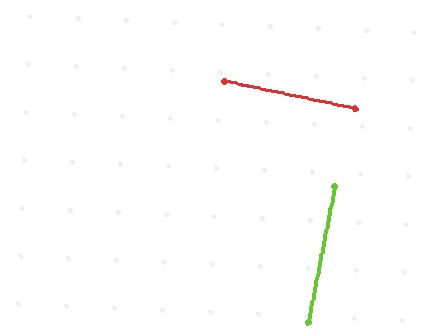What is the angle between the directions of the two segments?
Approximately 90 degrees.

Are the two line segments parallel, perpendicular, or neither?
Perpendicular — they meet at approximately 90°.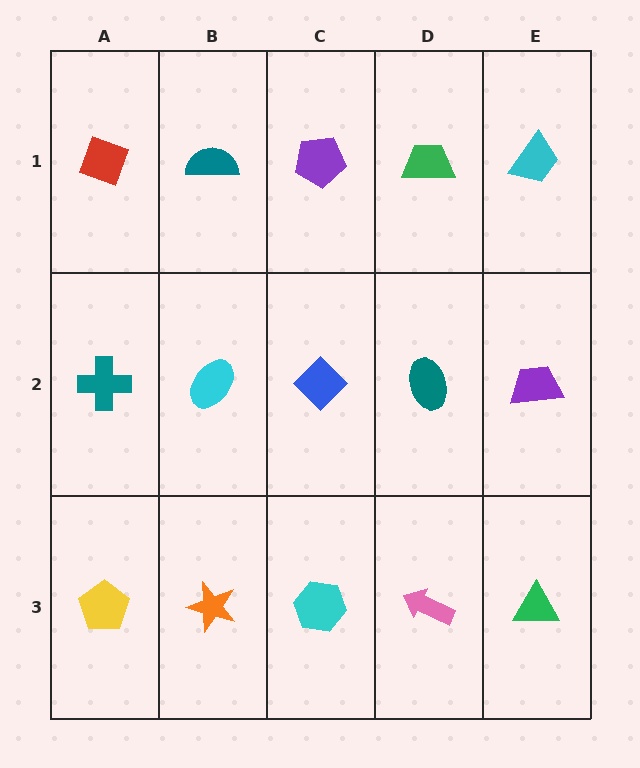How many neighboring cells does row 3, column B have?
3.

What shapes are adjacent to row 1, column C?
A blue diamond (row 2, column C), a teal semicircle (row 1, column B), a green trapezoid (row 1, column D).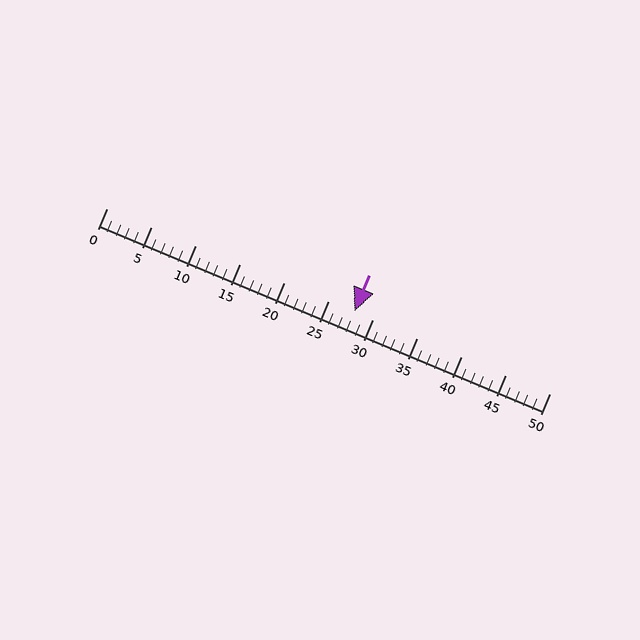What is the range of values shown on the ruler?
The ruler shows values from 0 to 50.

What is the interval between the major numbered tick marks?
The major tick marks are spaced 5 units apart.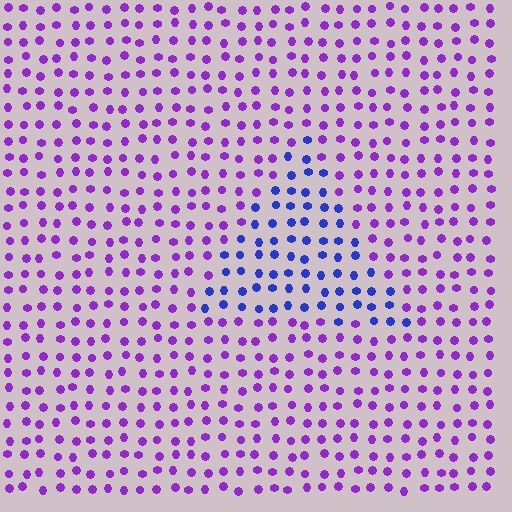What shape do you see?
I see a triangle.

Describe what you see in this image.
The image is filled with small purple elements in a uniform arrangement. A triangle-shaped region is visible where the elements are tinted to a slightly different hue, forming a subtle color boundary.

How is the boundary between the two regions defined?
The boundary is defined purely by a slight shift in hue (about 46 degrees). Spacing, size, and orientation are identical on both sides.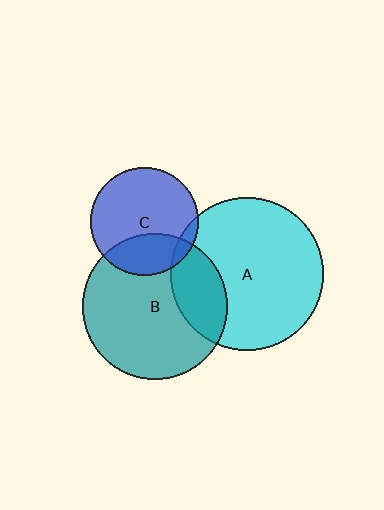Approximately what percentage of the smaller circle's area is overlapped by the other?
Approximately 30%.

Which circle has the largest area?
Circle A (cyan).